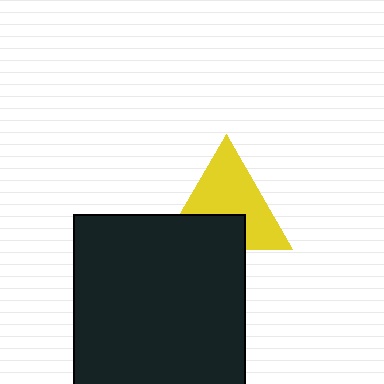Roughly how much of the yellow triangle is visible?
About half of it is visible (roughly 65%).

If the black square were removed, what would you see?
You would see the complete yellow triangle.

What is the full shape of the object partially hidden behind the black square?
The partially hidden object is a yellow triangle.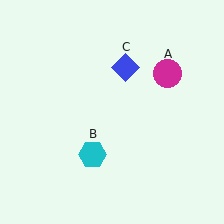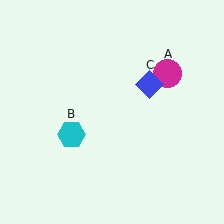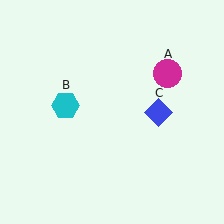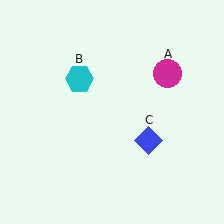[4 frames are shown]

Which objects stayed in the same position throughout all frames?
Magenta circle (object A) remained stationary.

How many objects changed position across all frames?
2 objects changed position: cyan hexagon (object B), blue diamond (object C).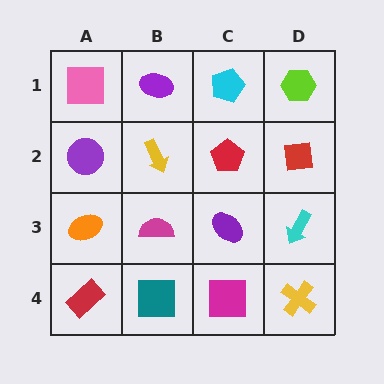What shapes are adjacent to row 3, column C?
A red pentagon (row 2, column C), a magenta square (row 4, column C), a magenta semicircle (row 3, column B), a cyan arrow (row 3, column D).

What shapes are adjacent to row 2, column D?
A lime hexagon (row 1, column D), a cyan arrow (row 3, column D), a red pentagon (row 2, column C).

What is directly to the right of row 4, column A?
A teal square.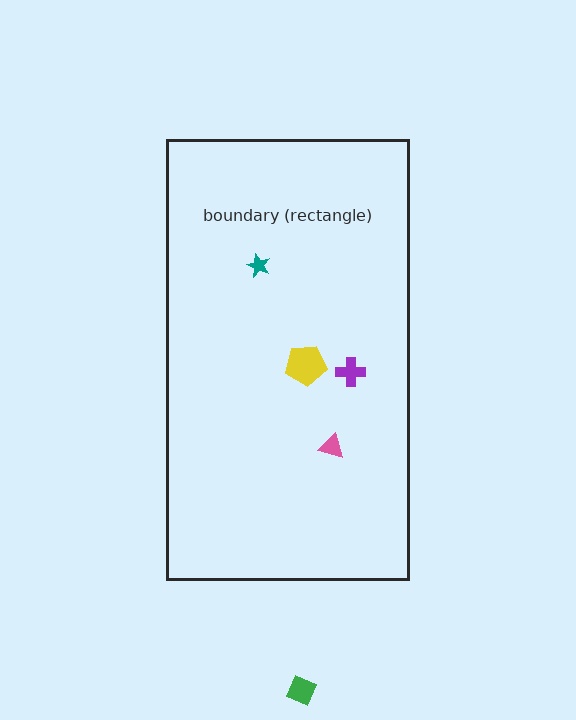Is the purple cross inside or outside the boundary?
Inside.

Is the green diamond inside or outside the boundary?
Outside.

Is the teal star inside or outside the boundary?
Inside.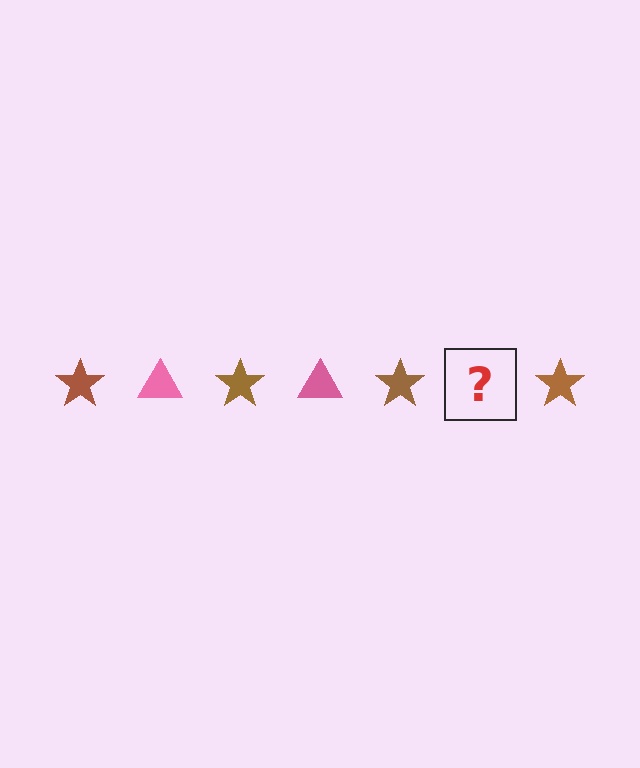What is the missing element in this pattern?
The missing element is a pink triangle.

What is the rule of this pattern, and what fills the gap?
The rule is that the pattern alternates between brown star and pink triangle. The gap should be filled with a pink triangle.